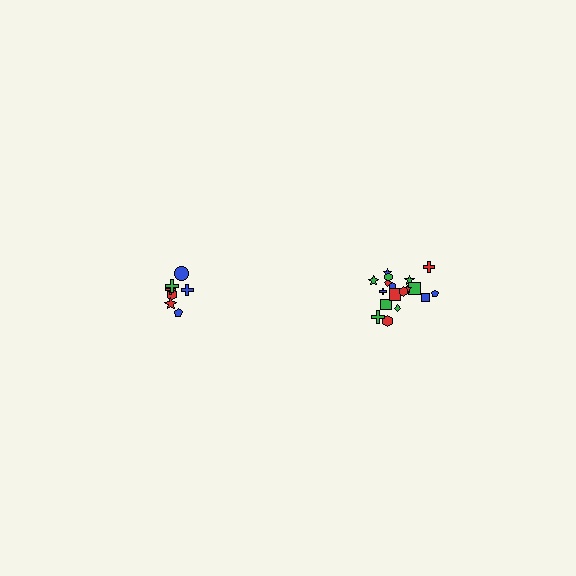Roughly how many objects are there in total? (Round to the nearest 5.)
Roughly 25 objects in total.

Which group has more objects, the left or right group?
The right group.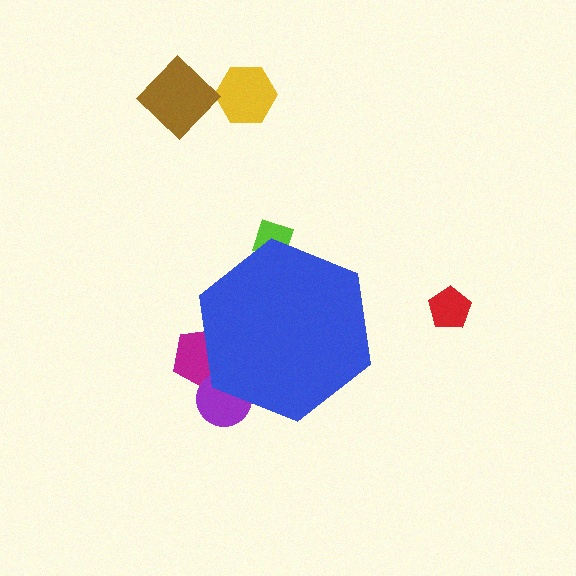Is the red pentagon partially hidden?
No, the red pentagon is fully visible.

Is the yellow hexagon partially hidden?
No, the yellow hexagon is fully visible.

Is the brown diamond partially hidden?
No, the brown diamond is fully visible.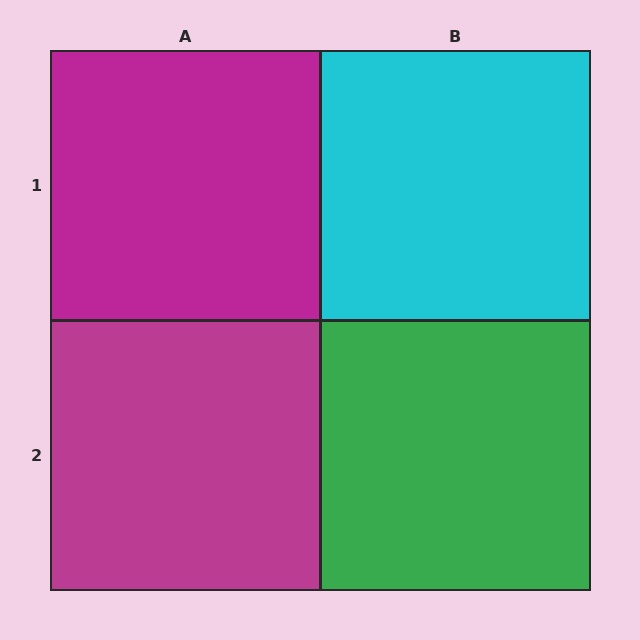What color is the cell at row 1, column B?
Cyan.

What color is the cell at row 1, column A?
Magenta.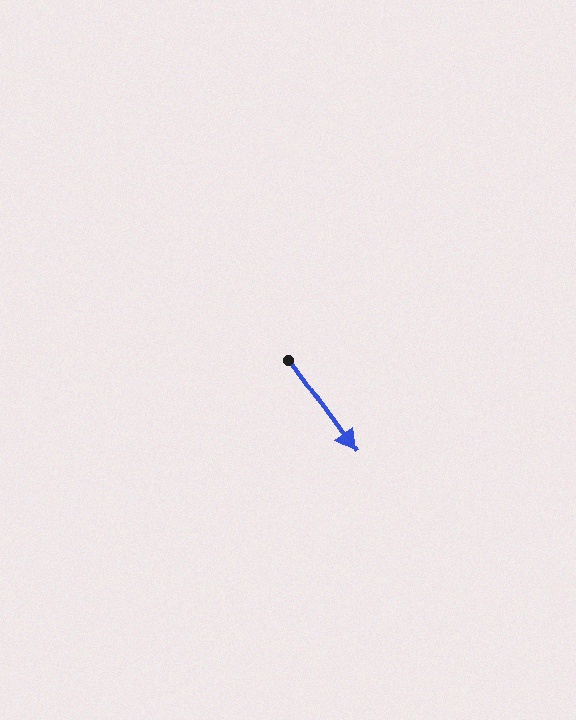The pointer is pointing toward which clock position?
Roughly 5 o'clock.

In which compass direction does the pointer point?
Southeast.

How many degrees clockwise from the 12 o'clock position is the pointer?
Approximately 144 degrees.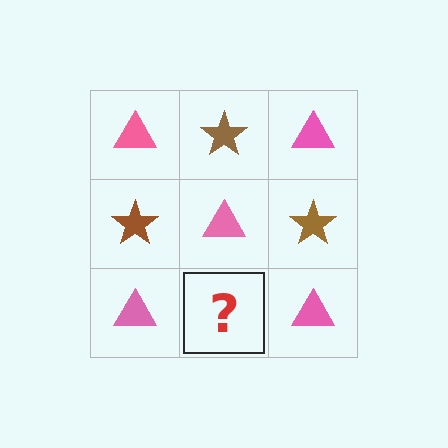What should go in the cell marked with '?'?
The missing cell should contain a brown star.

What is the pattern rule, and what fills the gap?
The rule is that it alternates pink triangle and brown star in a checkerboard pattern. The gap should be filled with a brown star.